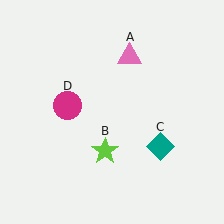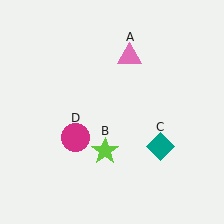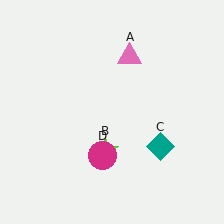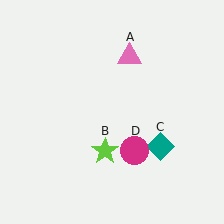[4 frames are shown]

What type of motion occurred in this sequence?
The magenta circle (object D) rotated counterclockwise around the center of the scene.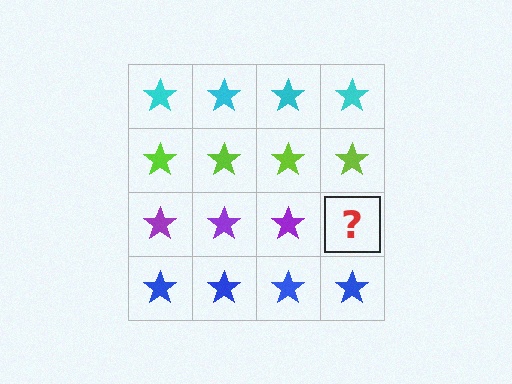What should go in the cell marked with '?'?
The missing cell should contain a purple star.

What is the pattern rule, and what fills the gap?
The rule is that each row has a consistent color. The gap should be filled with a purple star.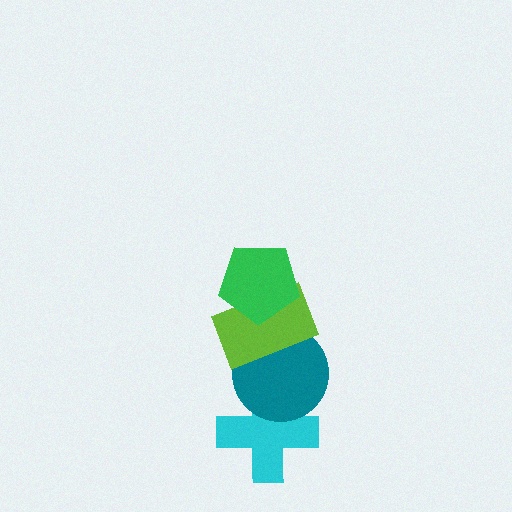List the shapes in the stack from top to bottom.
From top to bottom: the green pentagon, the lime rectangle, the teal circle, the cyan cross.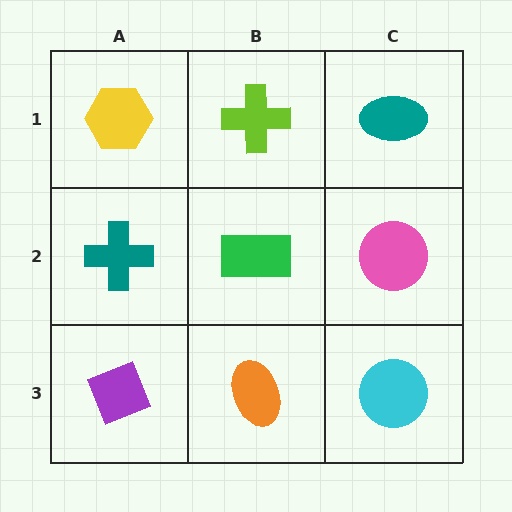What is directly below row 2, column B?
An orange ellipse.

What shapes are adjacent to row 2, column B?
A lime cross (row 1, column B), an orange ellipse (row 3, column B), a teal cross (row 2, column A), a pink circle (row 2, column C).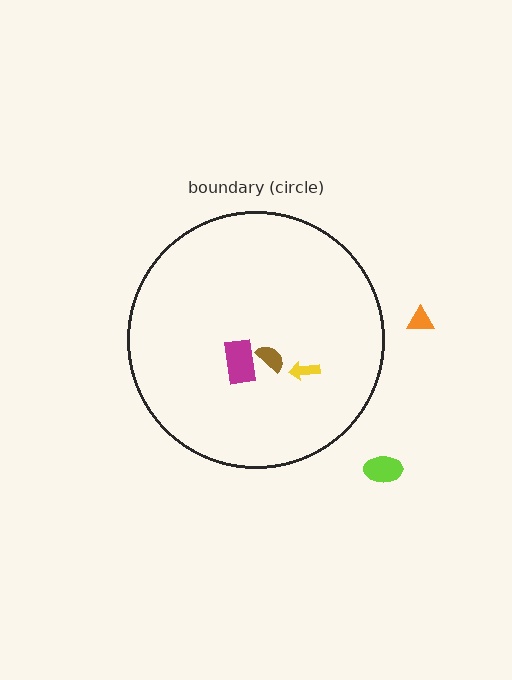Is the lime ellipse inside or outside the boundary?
Outside.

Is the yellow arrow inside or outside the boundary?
Inside.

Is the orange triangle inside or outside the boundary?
Outside.